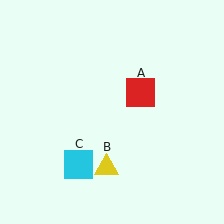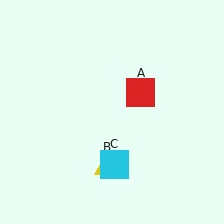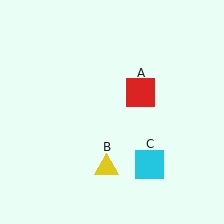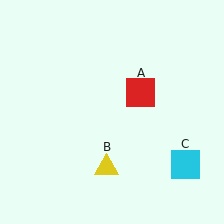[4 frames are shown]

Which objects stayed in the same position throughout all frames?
Red square (object A) and yellow triangle (object B) remained stationary.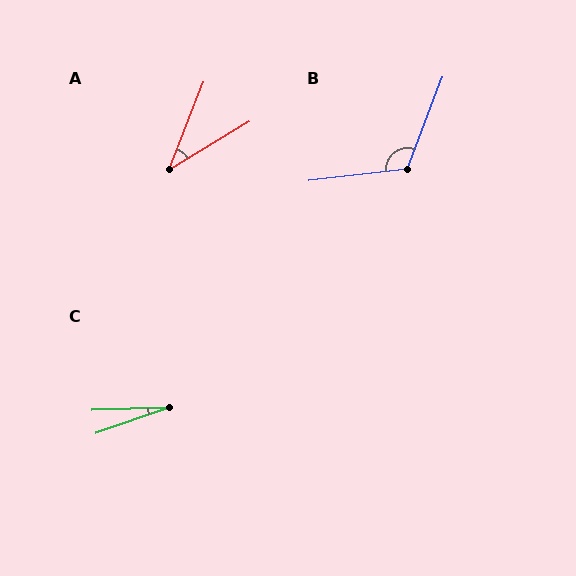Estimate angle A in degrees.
Approximately 37 degrees.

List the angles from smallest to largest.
C (17°), A (37°), B (117°).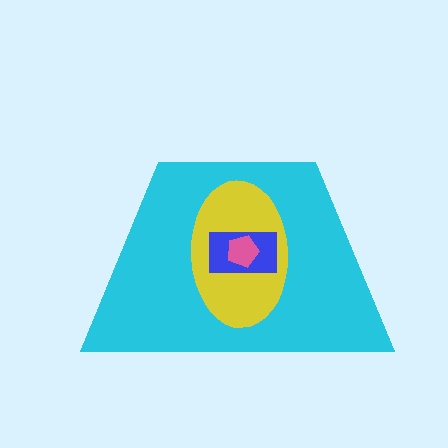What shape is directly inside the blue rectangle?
The pink pentagon.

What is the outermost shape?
The cyan trapezoid.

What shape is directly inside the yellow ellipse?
The blue rectangle.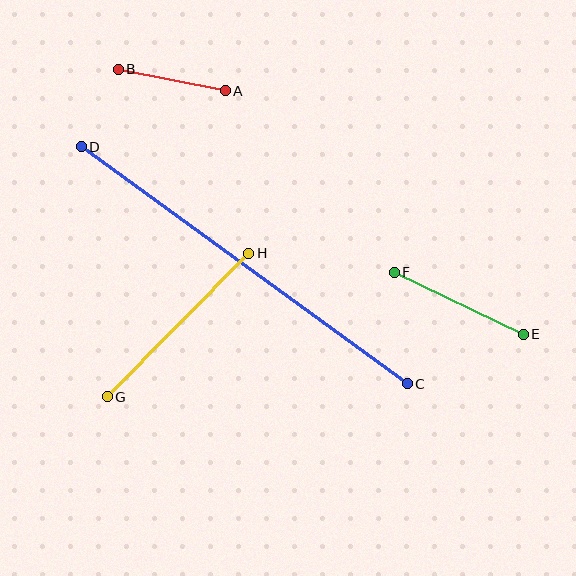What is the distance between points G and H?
The distance is approximately 201 pixels.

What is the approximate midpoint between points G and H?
The midpoint is at approximately (178, 325) pixels.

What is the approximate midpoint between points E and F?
The midpoint is at approximately (459, 303) pixels.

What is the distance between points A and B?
The distance is approximately 109 pixels.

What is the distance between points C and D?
The distance is approximately 403 pixels.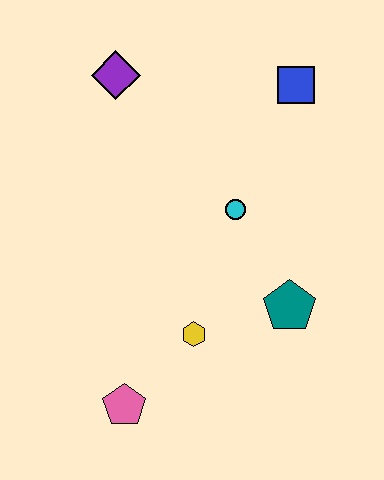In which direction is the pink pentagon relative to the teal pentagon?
The pink pentagon is to the left of the teal pentagon.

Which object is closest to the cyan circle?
The teal pentagon is closest to the cyan circle.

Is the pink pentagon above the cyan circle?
No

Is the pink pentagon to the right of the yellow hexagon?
No